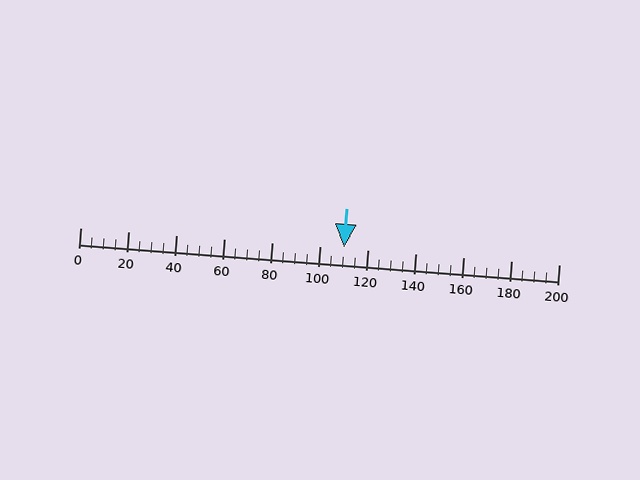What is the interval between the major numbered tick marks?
The major tick marks are spaced 20 units apart.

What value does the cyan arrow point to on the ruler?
The cyan arrow points to approximately 110.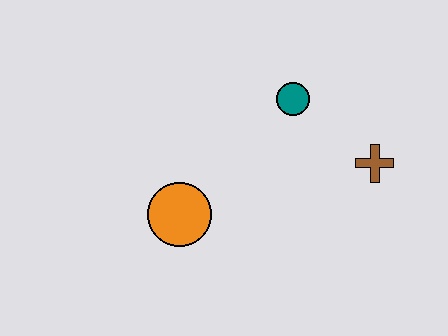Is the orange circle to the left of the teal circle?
Yes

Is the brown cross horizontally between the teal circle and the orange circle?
No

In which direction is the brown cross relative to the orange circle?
The brown cross is to the right of the orange circle.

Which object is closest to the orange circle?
The teal circle is closest to the orange circle.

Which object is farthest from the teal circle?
The orange circle is farthest from the teal circle.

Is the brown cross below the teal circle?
Yes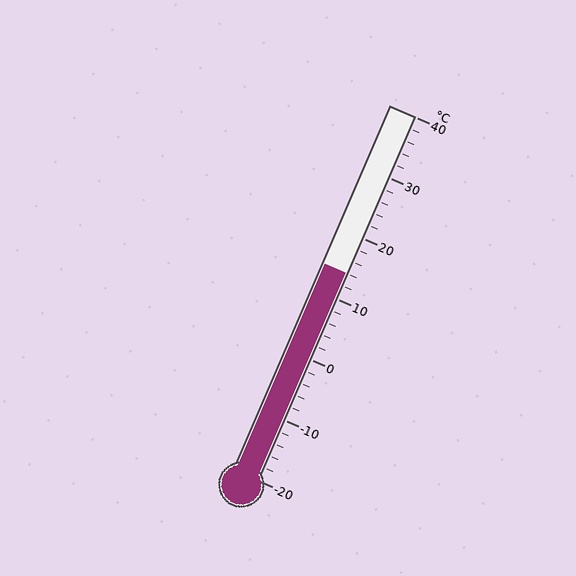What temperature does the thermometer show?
The thermometer shows approximately 14°C.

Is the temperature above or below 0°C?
The temperature is above 0°C.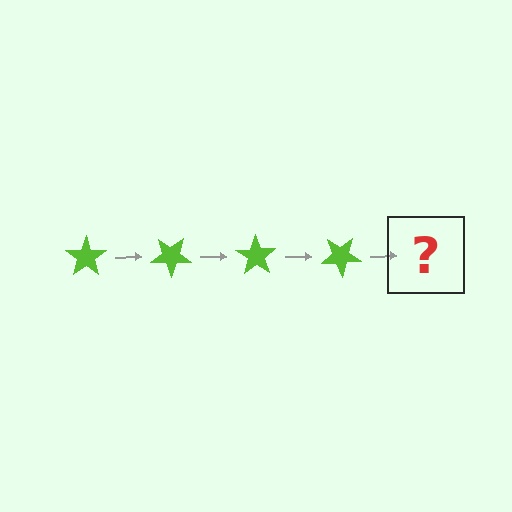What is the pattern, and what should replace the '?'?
The pattern is that the star rotates 35 degrees each step. The '?' should be a lime star rotated 140 degrees.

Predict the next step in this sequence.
The next step is a lime star rotated 140 degrees.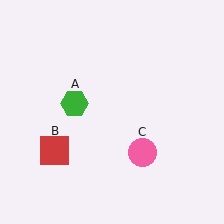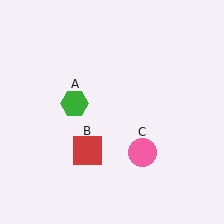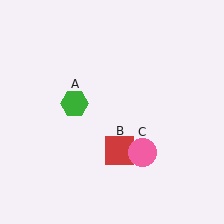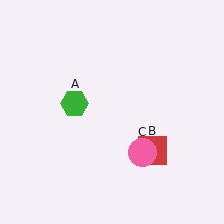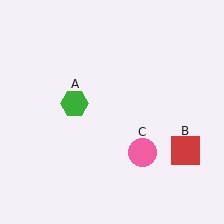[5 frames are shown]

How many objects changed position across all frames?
1 object changed position: red square (object B).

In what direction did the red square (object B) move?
The red square (object B) moved right.